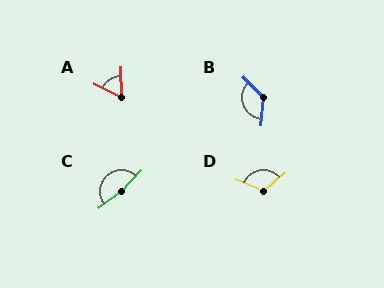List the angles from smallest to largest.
A (64°), D (115°), B (130°), C (170°).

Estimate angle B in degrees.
Approximately 130 degrees.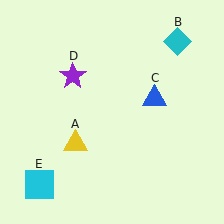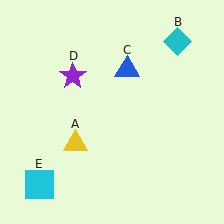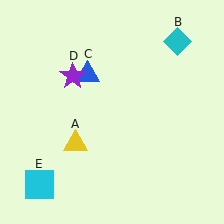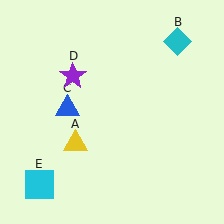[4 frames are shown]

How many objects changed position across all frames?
1 object changed position: blue triangle (object C).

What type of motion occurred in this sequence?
The blue triangle (object C) rotated counterclockwise around the center of the scene.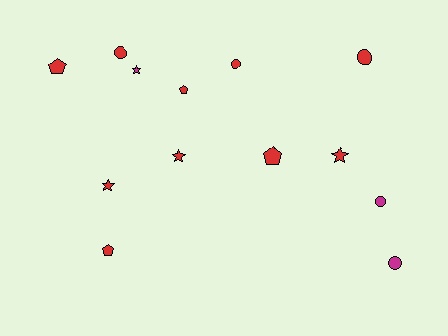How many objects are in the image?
There are 13 objects.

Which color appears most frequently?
Red, with 10 objects.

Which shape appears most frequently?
Circle, with 5 objects.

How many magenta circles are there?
There are 2 magenta circles.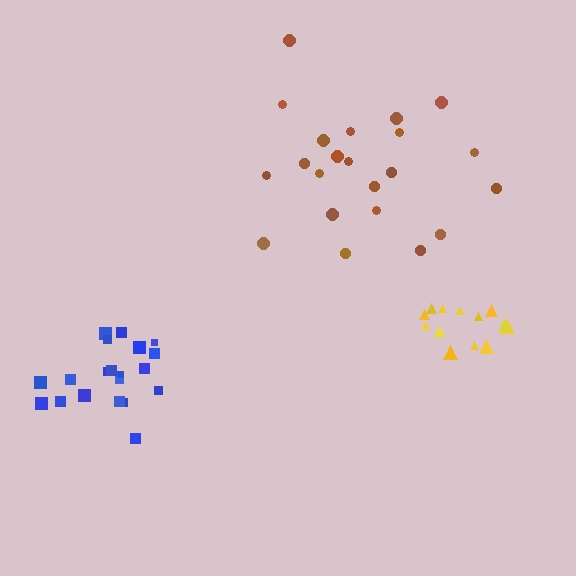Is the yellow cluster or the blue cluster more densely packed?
Yellow.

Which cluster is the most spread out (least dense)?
Brown.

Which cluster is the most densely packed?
Yellow.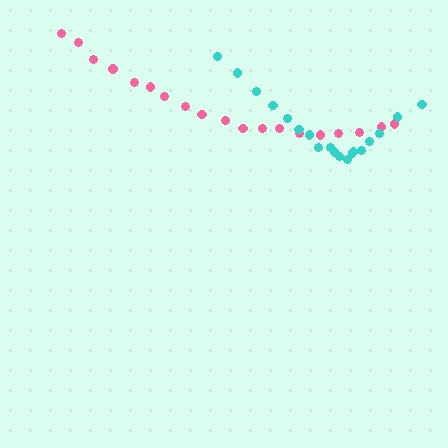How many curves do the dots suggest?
There are 2 distinct paths.